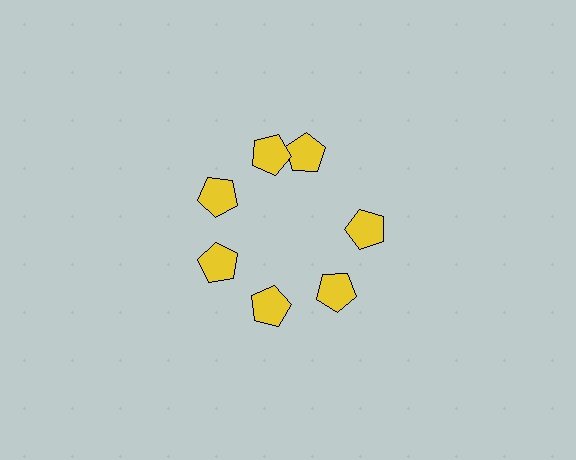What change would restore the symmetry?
The symmetry would be restored by rotating it back into even spacing with its neighbors so that all 7 pentagons sit at equal angles and equal distance from the center.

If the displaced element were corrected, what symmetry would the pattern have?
It would have 7-fold rotational symmetry — the pattern would map onto itself every 51 degrees.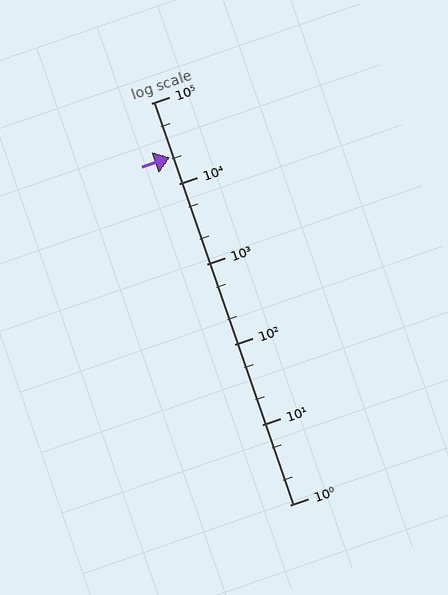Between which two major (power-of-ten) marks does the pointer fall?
The pointer is between 10000 and 100000.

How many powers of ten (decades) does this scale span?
The scale spans 5 decades, from 1 to 100000.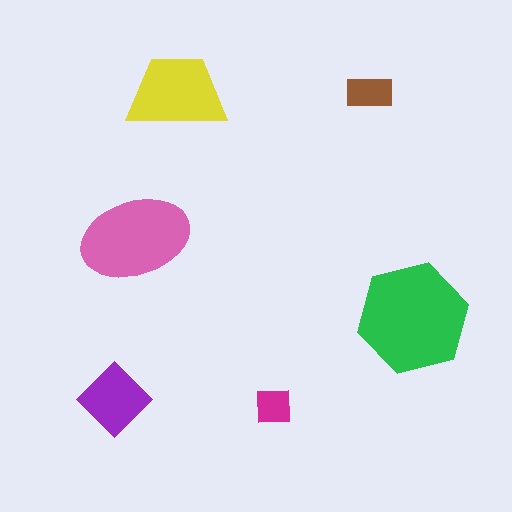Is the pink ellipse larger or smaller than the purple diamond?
Larger.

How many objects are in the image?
There are 6 objects in the image.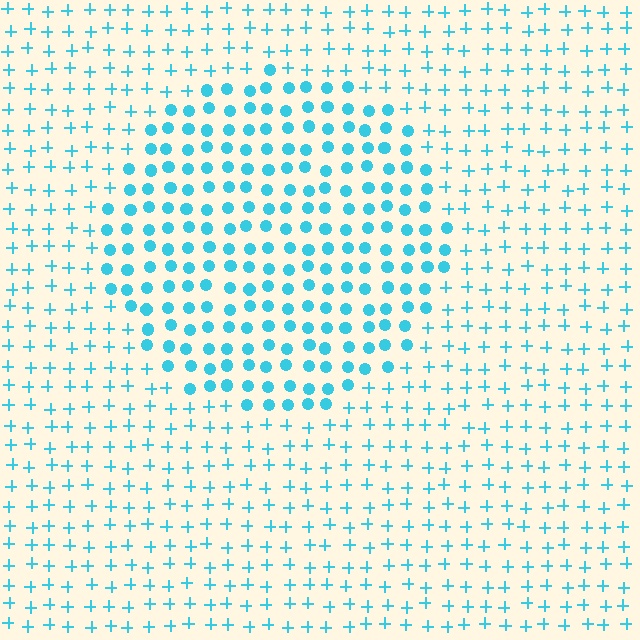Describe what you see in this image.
The image is filled with small cyan elements arranged in a uniform grid. A circle-shaped region contains circles, while the surrounding area contains plus signs. The boundary is defined purely by the change in element shape.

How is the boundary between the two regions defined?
The boundary is defined by a change in element shape: circles inside vs. plus signs outside. All elements share the same color and spacing.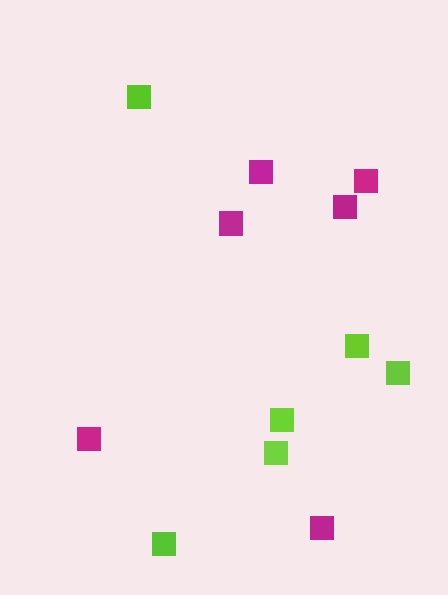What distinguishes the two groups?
There are 2 groups: one group of magenta squares (6) and one group of lime squares (6).